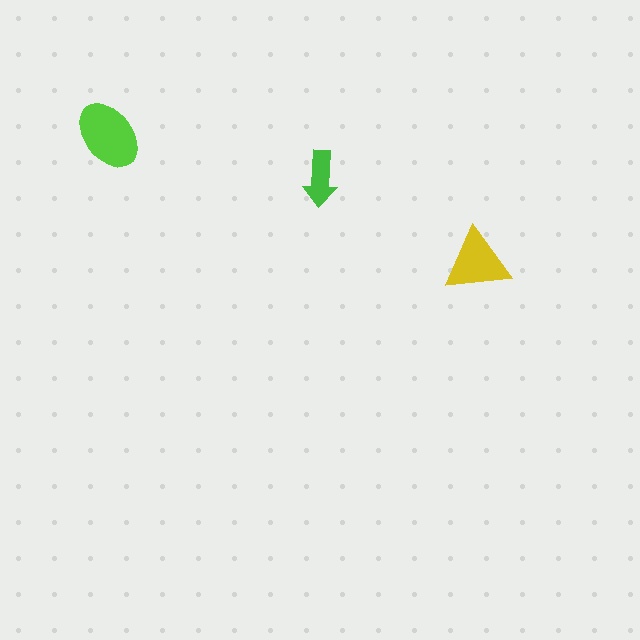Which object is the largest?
The lime ellipse.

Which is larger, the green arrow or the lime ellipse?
The lime ellipse.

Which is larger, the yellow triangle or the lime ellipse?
The lime ellipse.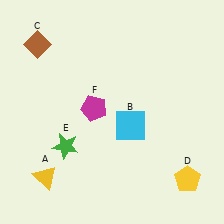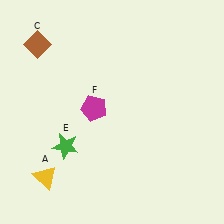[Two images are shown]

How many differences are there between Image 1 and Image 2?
There are 2 differences between the two images.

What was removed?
The cyan square (B), the yellow pentagon (D) were removed in Image 2.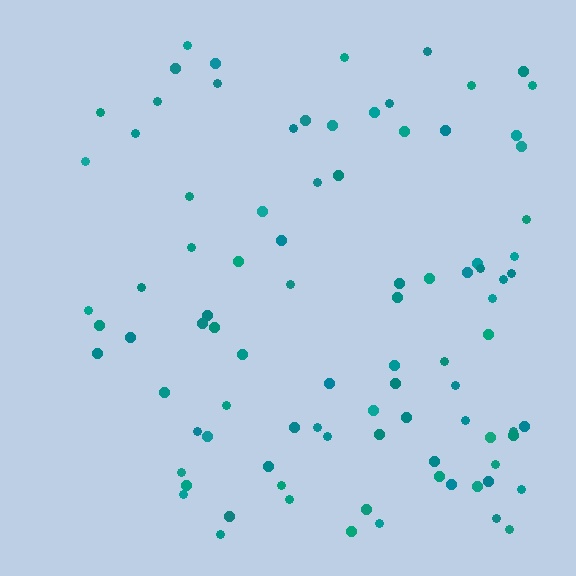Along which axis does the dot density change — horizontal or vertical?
Horizontal.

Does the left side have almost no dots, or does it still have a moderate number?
Still a moderate number, just noticeably fewer than the right.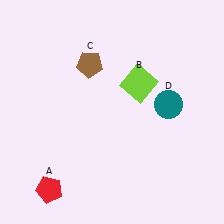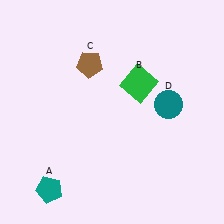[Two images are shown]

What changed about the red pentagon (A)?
In Image 1, A is red. In Image 2, it changed to teal.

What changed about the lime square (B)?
In Image 1, B is lime. In Image 2, it changed to green.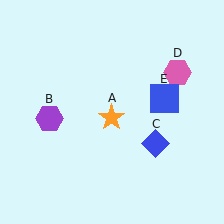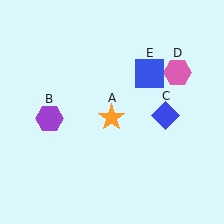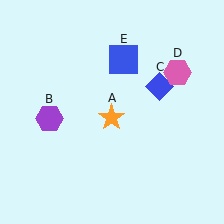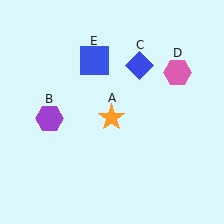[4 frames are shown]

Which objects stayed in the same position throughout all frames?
Orange star (object A) and purple hexagon (object B) and pink hexagon (object D) remained stationary.